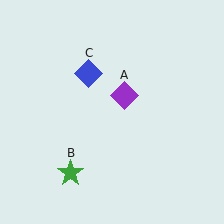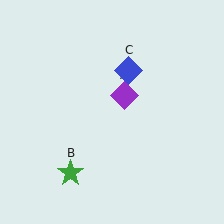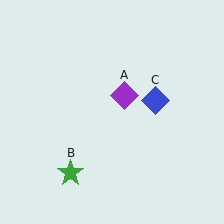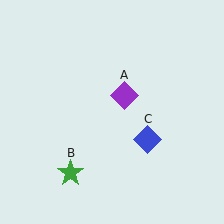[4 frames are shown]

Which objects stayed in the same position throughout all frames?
Purple diamond (object A) and green star (object B) remained stationary.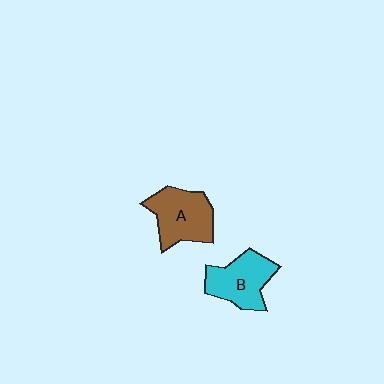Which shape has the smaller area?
Shape B (cyan).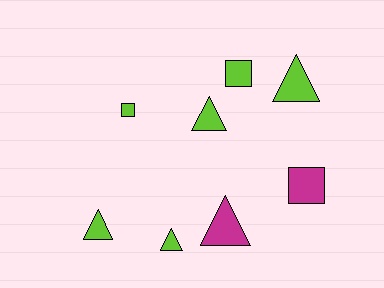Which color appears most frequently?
Lime, with 6 objects.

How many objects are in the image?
There are 8 objects.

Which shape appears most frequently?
Triangle, with 5 objects.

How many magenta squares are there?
There is 1 magenta square.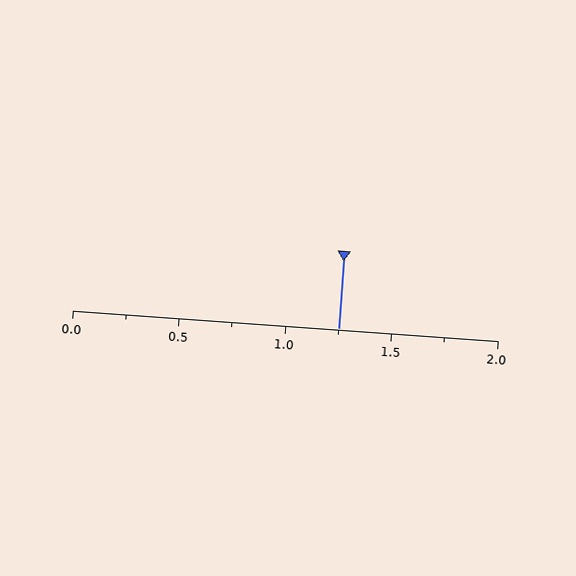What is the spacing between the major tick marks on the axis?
The major ticks are spaced 0.5 apart.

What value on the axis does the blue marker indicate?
The marker indicates approximately 1.25.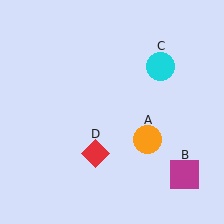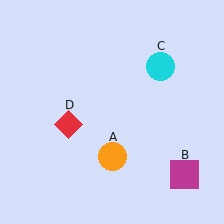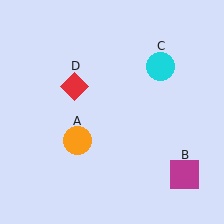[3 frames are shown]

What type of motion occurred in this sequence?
The orange circle (object A), red diamond (object D) rotated clockwise around the center of the scene.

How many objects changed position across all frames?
2 objects changed position: orange circle (object A), red diamond (object D).